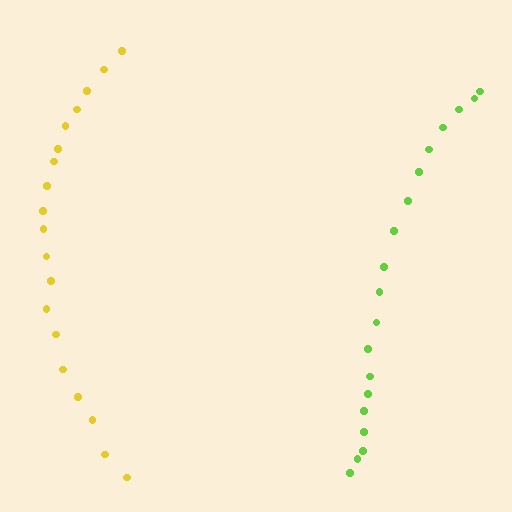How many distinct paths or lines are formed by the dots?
There are 2 distinct paths.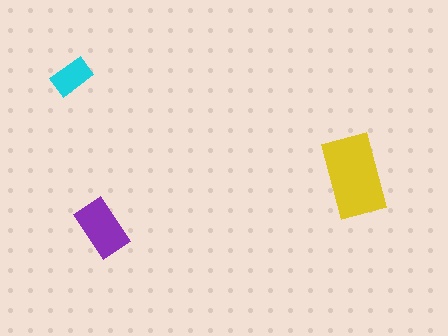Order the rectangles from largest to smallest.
the yellow one, the purple one, the cyan one.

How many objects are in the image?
There are 3 objects in the image.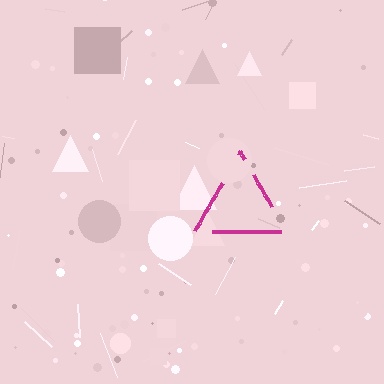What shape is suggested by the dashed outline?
The dashed outline suggests a triangle.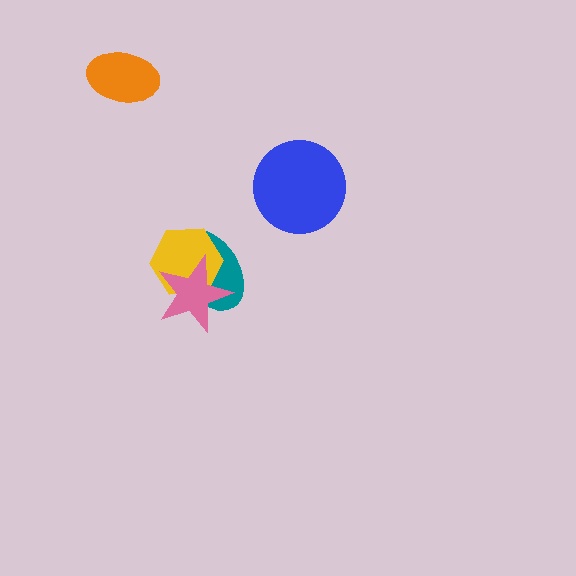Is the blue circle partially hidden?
No, no other shape covers it.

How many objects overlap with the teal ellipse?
2 objects overlap with the teal ellipse.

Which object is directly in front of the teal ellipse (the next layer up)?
The yellow hexagon is directly in front of the teal ellipse.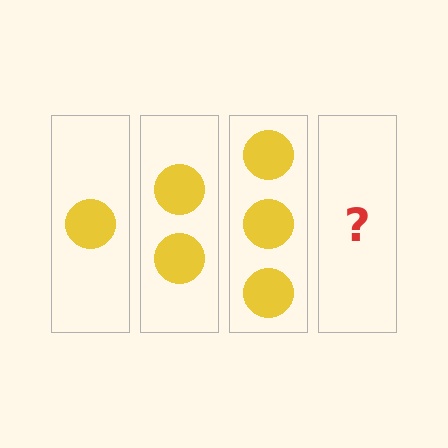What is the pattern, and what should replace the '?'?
The pattern is that each step adds one more circle. The '?' should be 4 circles.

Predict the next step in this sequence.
The next step is 4 circles.